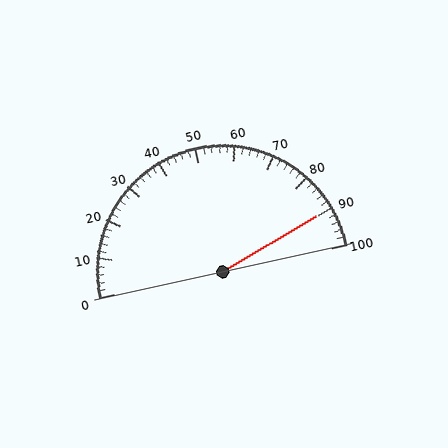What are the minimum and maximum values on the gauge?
The gauge ranges from 0 to 100.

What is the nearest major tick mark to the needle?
The nearest major tick mark is 90.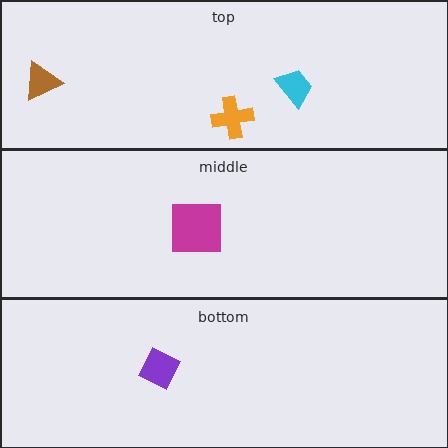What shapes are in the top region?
The brown triangle, the orange cross, the cyan trapezoid.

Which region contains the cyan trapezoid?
The top region.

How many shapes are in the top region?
3.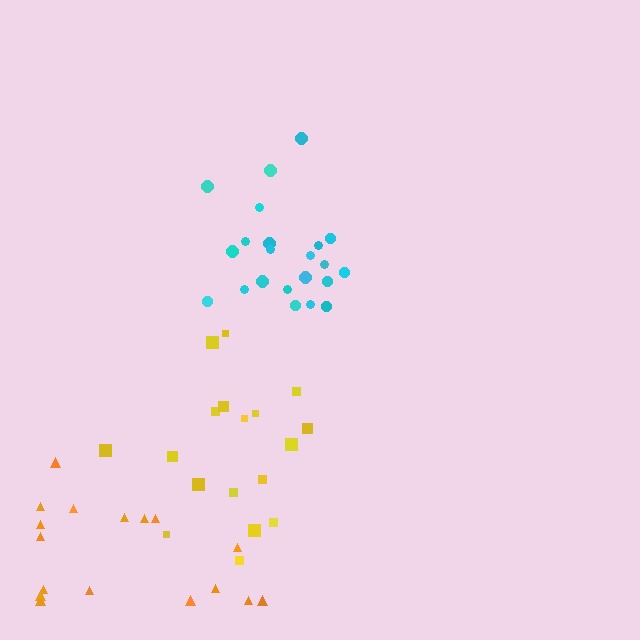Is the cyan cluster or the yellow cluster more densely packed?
Cyan.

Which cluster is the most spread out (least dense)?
Orange.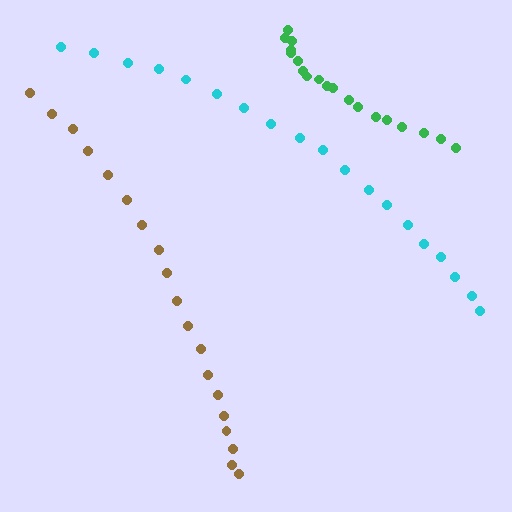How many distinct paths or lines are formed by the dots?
There are 3 distinct paths.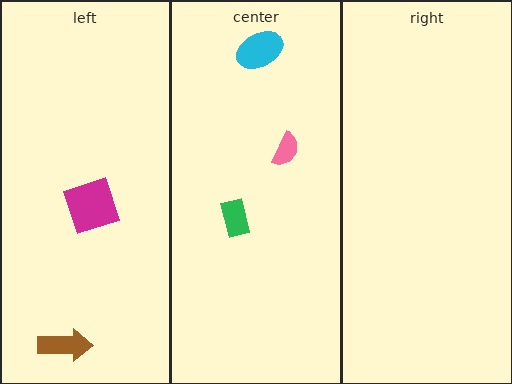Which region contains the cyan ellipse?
The center region.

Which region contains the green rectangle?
The center region.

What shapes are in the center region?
The green rectangle, the pink semicircle, the cyan ellipse.